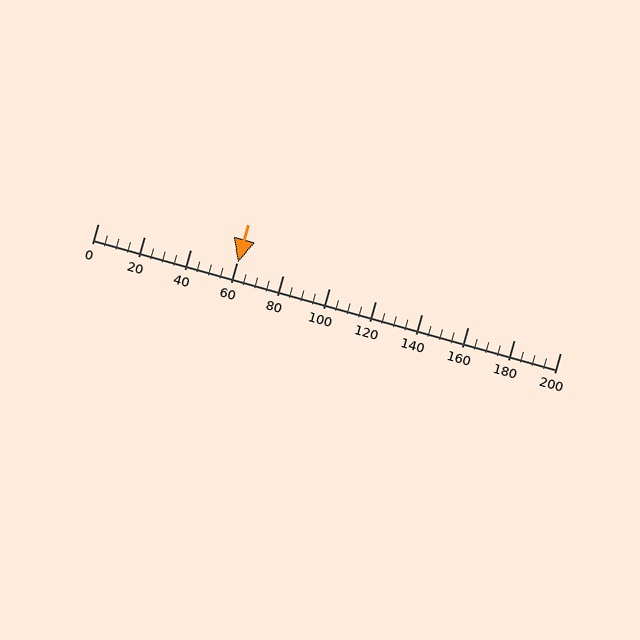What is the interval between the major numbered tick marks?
The major tick marks are spaced 20 units apart.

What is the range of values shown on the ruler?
The ruler shows values from 0 to 200.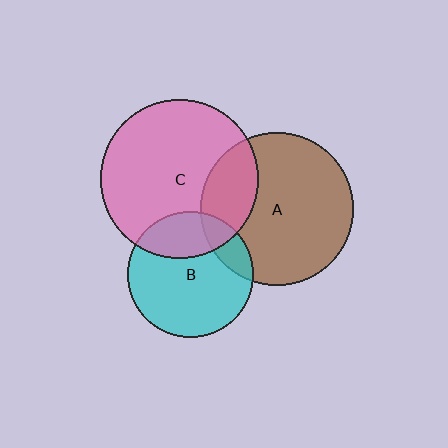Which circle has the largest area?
Circle C (pink).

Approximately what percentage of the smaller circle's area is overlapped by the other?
Approximately 25%.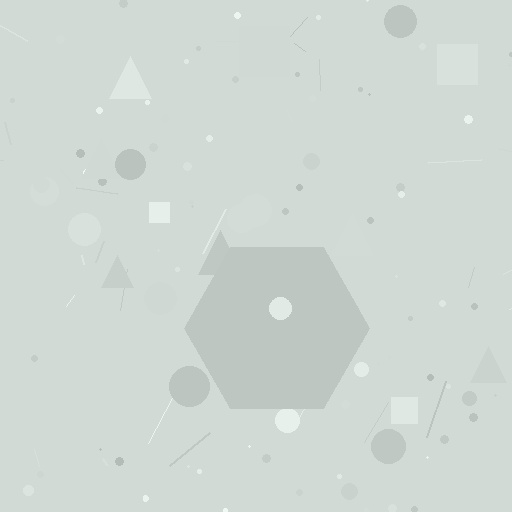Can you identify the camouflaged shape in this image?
The camouflaged shape is a hexagon.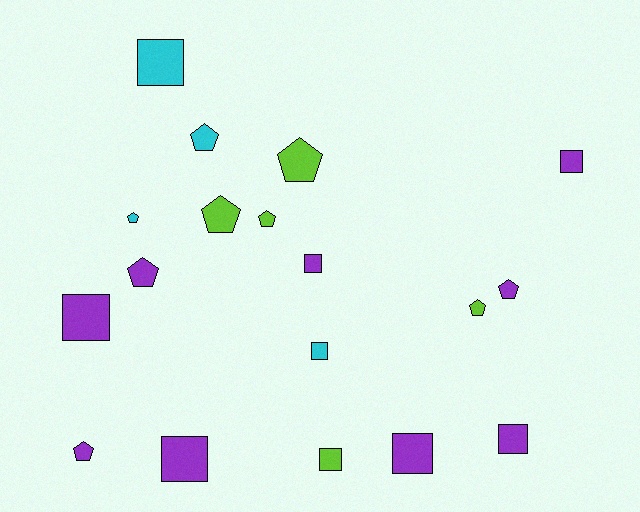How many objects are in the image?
There are 18 objects.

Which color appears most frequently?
Purple, with 9 objects.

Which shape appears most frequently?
Square, with 9 objects.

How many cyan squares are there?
There are 2 cyan squares.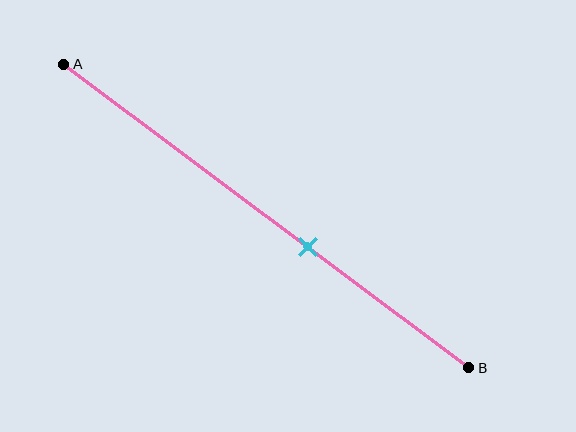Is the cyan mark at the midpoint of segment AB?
No, the mark is at about 60% from A, not at the 50% midpoint.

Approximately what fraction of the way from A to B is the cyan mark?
The cyan mark is approximately 60% of the way from A to B.